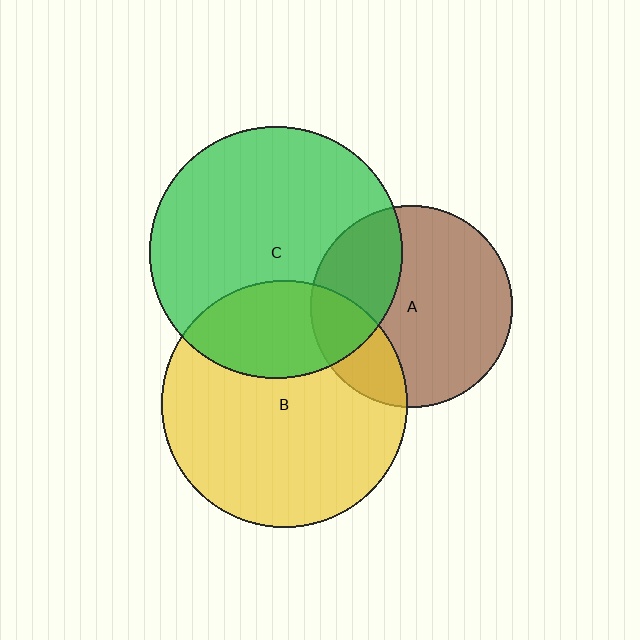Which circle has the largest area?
Circle C (green).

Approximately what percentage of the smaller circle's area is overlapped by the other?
Approximately 30%.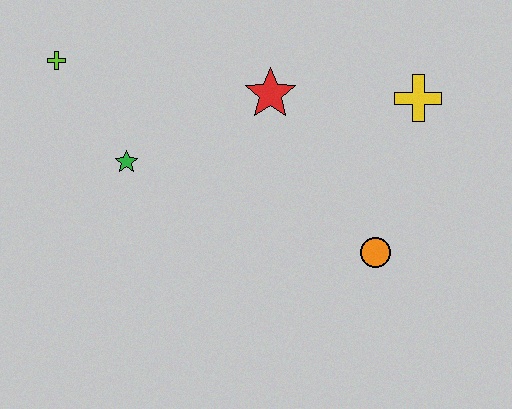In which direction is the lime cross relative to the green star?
The lime cross is above the green star.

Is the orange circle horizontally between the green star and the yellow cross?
Yes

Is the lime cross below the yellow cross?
No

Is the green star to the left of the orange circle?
Yes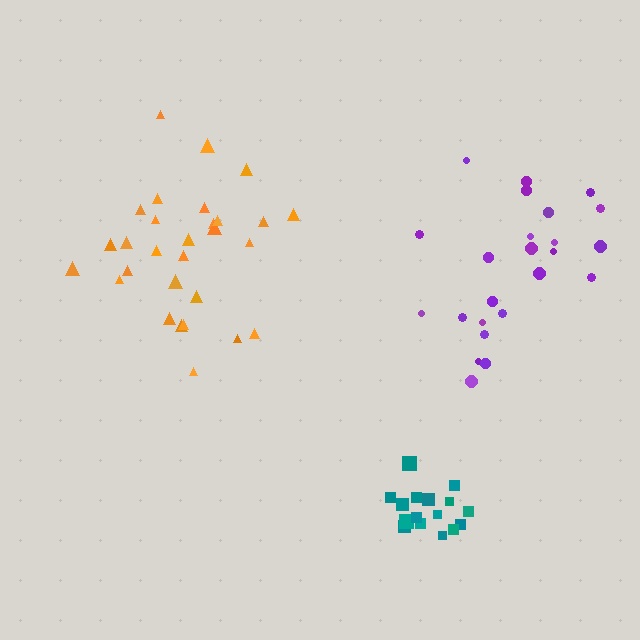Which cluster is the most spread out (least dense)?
Purple.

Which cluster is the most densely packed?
Teal.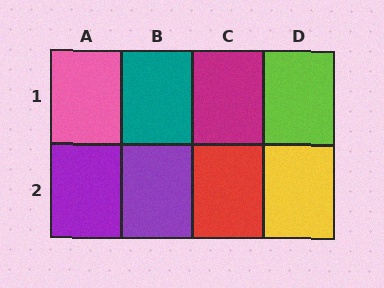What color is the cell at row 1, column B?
Teal.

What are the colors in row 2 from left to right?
Purple, purple, red, yellow.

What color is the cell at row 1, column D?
Lime.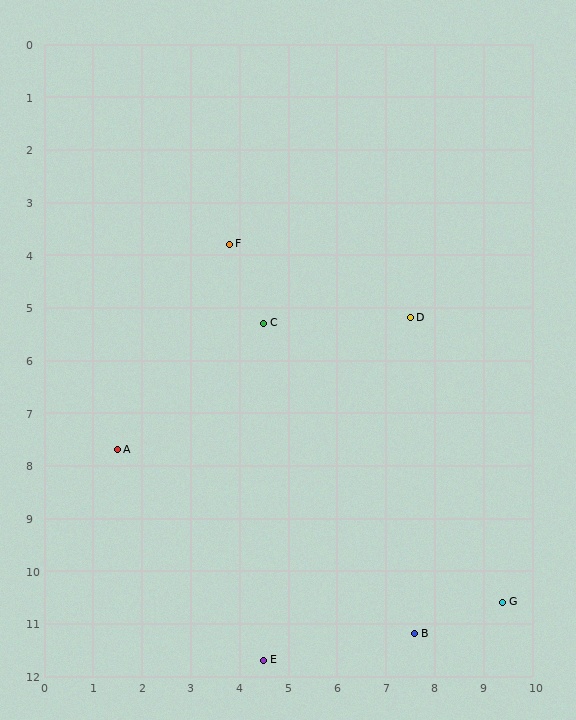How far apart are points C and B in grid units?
Points C and B are about 6.7 grid units apart.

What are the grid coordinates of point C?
Point C is at approximately (4.5, 5.3).